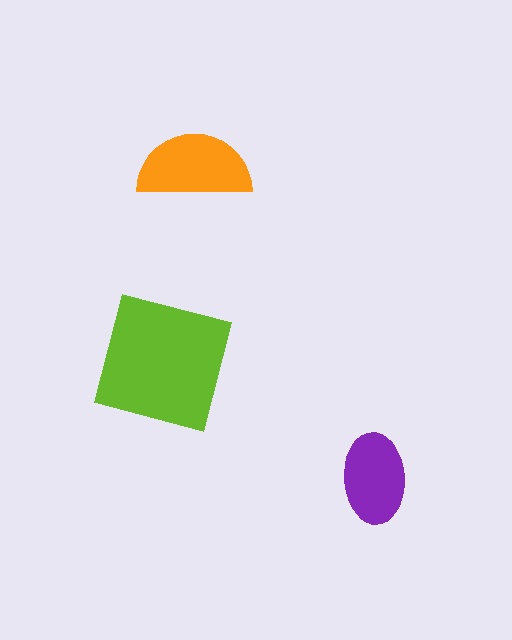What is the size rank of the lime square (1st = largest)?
1st.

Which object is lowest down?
The purple ellipse is bottommost.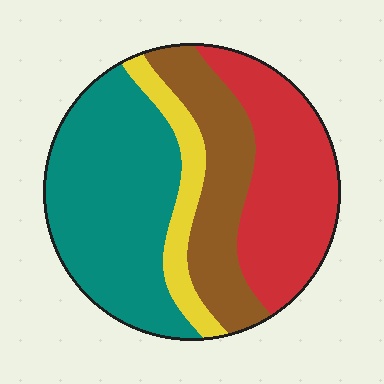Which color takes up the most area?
Teal, at roughly 40%.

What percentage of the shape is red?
Red covers around 30% of the shape.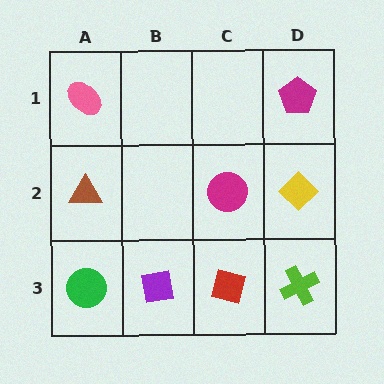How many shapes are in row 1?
2 shapes.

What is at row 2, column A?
A brown triangle.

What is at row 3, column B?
A purple square.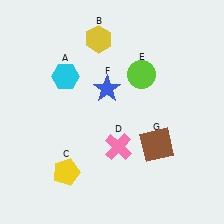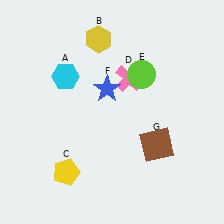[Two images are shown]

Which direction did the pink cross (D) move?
The pink cross (D) moved up.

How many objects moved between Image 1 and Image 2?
1 object moved between the two images.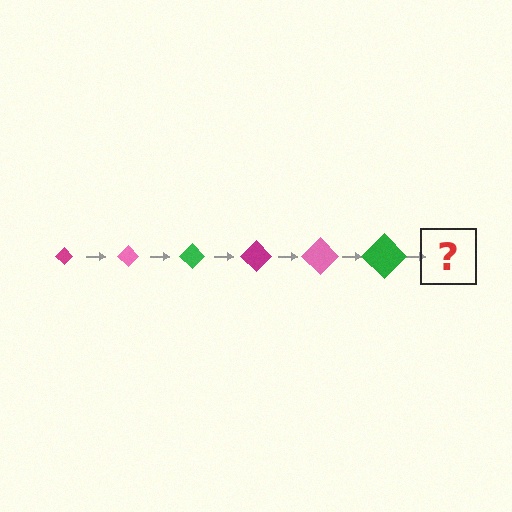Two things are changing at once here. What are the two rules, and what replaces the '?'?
The two rules are that the diamond grows larger each step and the color cycles through magenta, pink, and green. The '?' should be a magenta diamond, larger than the previous one.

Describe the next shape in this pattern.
It should be a magenta diamond, larger than the previous one.